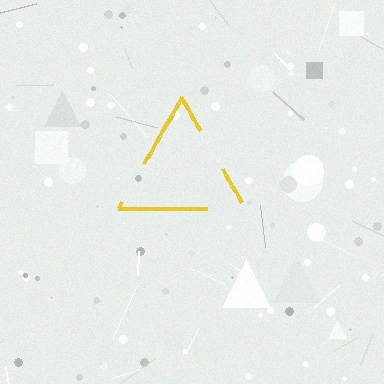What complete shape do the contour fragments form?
The contour fragments form a triangle.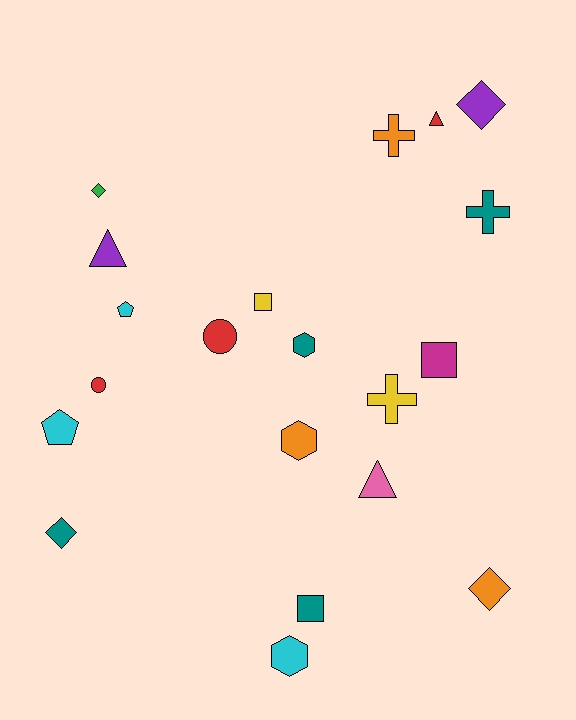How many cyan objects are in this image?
There are 3 cyan objects.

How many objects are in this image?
There are 20 objects.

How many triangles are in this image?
There are 3 triangles.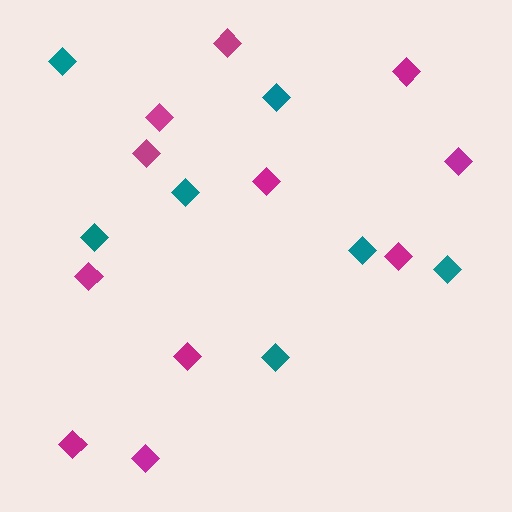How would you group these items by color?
There are 2 groups: one group of magenta diamonds (11) and one group of teal diamonds (7).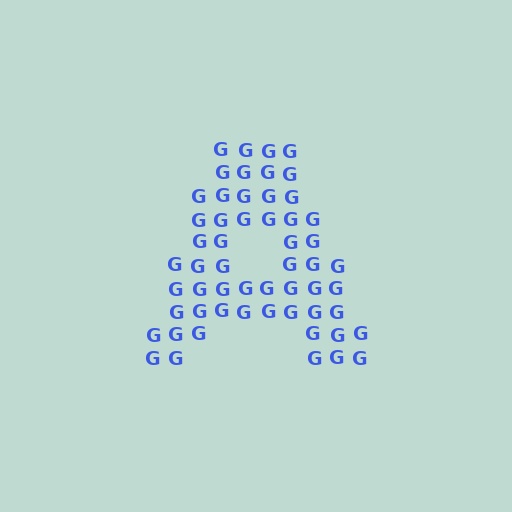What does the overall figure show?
The overall figure shows the letter A.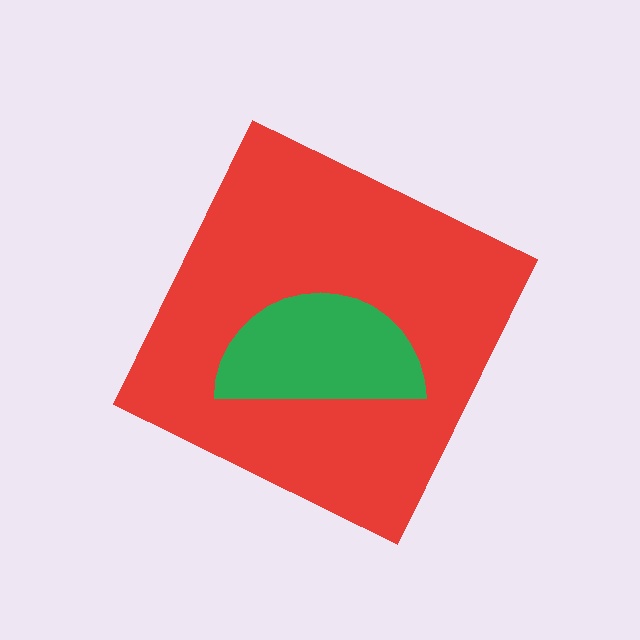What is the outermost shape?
The red diamond.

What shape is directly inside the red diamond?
The green semicircle.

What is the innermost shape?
The green semicircle.